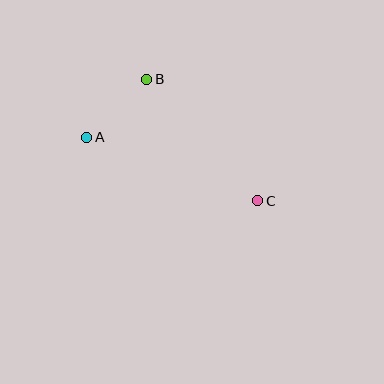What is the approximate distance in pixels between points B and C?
The distance between B and C is approximately 165 pixels.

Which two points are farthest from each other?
Points A and C are farthest from each other.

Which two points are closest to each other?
Points A and B are closest to each other.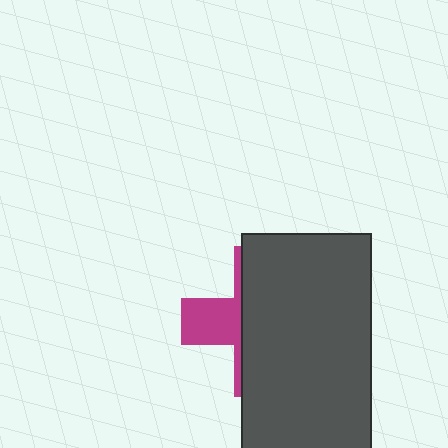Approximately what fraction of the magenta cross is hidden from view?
Roughly 69% of the magenta cross is hidden behind the dark gray rectangle.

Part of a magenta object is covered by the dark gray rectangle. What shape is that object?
It is a cross.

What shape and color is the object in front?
The object in front is a dark gray rectangle.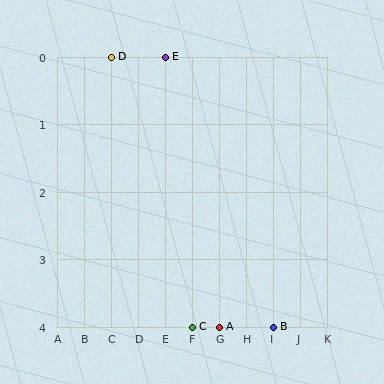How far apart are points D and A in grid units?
Points D and A are 4 columns and 4 rows apart (about 5.7 grid units diagonally).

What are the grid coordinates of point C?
Point C is at grid coordinates (F, 4).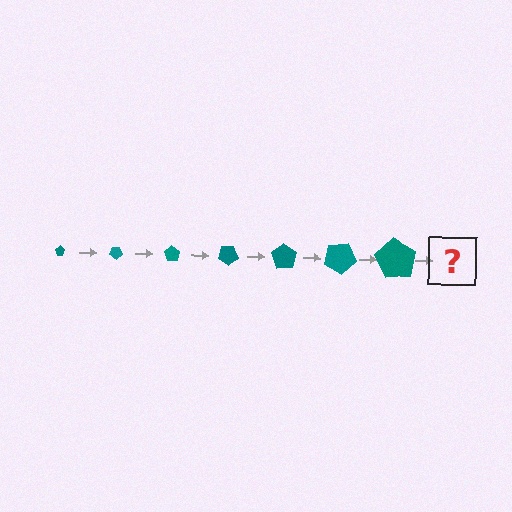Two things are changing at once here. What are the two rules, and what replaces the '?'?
The two rules are that the pentagon grows larger each step and it rotates 35 degrees each step. The '?' should be a pentagon, larger than the previous one and rotated 245 degrees from the start.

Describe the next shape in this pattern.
It should be a pentagon, larger than the previous one and rotated 245 degrees from the start.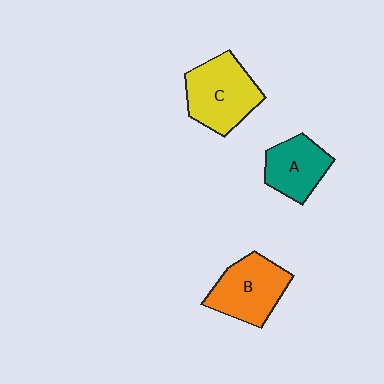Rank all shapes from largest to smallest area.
From largest to smallest: C (yellow), B (orange), A (teal).